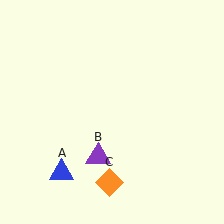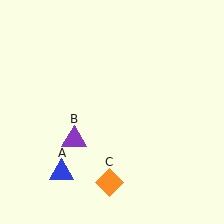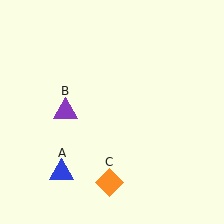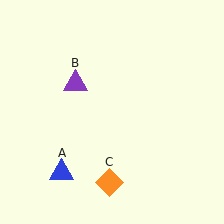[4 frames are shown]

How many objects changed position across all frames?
1 object changed position: purple triangle (object B).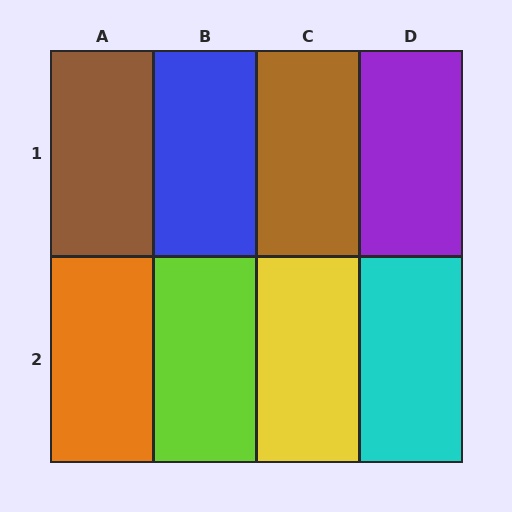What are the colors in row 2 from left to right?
Orange, lime, yellow, cyan.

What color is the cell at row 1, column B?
Blue.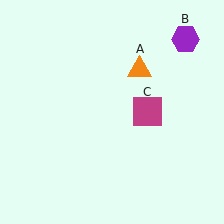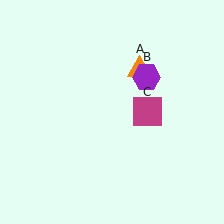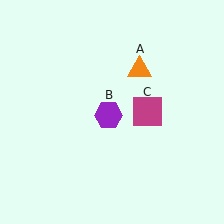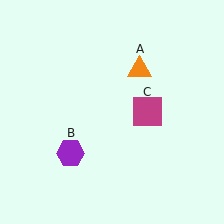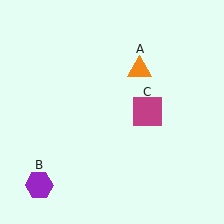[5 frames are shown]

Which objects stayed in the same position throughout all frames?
Orange triangle (object A) and magenta square (object C) remained stationary.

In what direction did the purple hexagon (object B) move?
The purple hexagon (object B) moved down and to the left.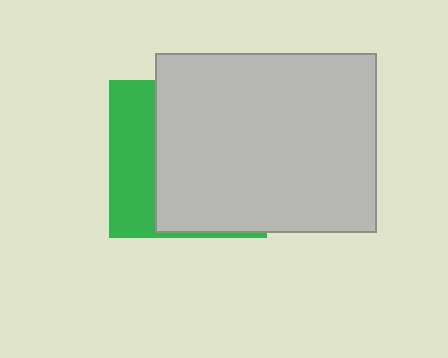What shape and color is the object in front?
The object in front is a light gray rectangle.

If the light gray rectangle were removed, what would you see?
You would see the complete green square.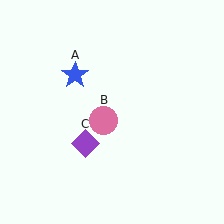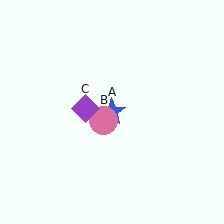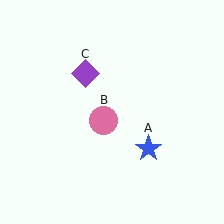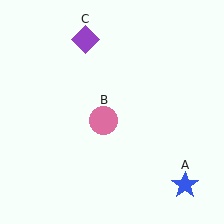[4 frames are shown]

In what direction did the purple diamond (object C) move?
The purple diamond (object C) moved up.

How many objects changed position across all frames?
2 objects changed position: blue star (object A), purple diamond (object C).